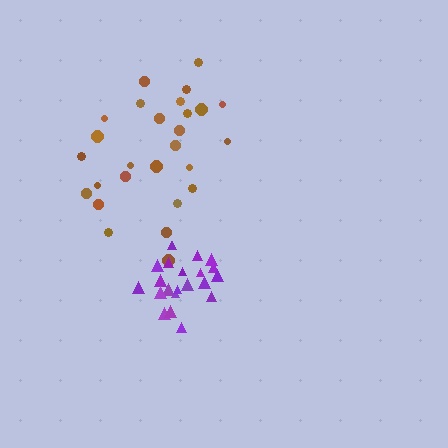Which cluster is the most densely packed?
Purple.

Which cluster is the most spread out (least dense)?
Brown.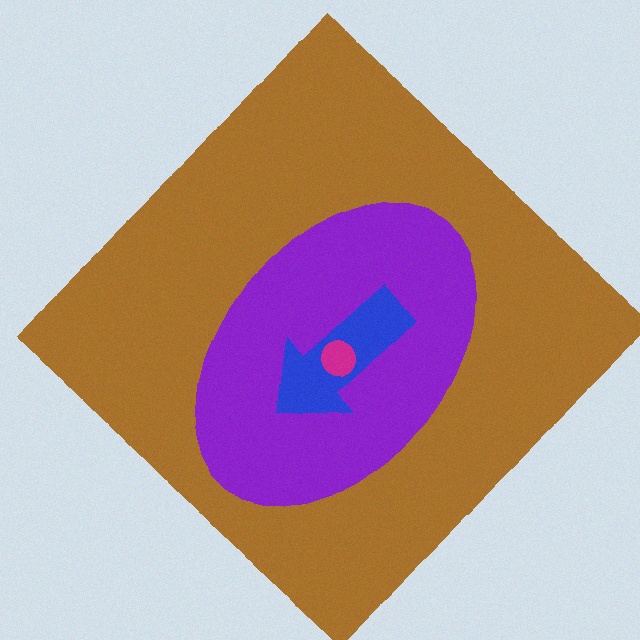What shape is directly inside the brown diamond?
The purple ellipse.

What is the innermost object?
The magenta circle.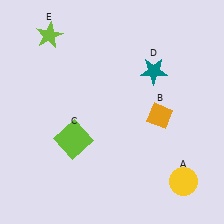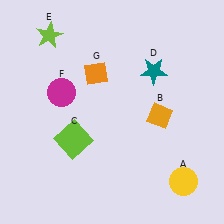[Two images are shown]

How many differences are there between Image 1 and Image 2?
There are 2 differences between the two images.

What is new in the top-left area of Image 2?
A magenta circle (F) was added in the top-left area of Image 2.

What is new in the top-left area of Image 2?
An orange diamond (G) was added in the top-left area of Image 2.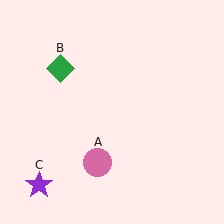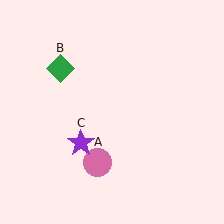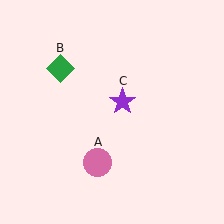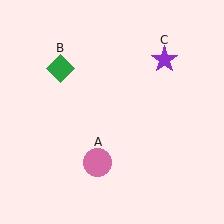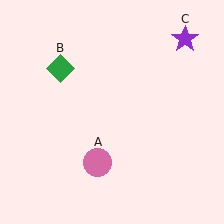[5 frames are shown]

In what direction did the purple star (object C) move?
The purple star (object C) moved up and to the right.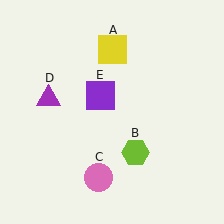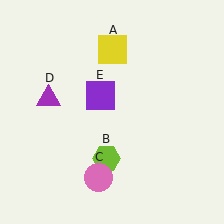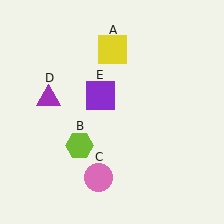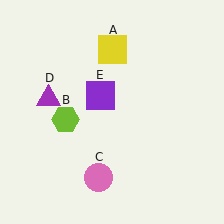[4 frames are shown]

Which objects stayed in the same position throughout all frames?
Yellow square (object A) and pink circle (object C) and purple triangle (object D) and purple square (object E) remained stationary.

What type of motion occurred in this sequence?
The lime hexagon (object B) rotated clockwise around the center of the scene.